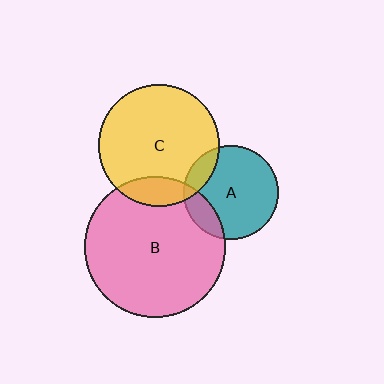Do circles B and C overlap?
Yes.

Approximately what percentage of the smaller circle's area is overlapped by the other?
Approximately 15%.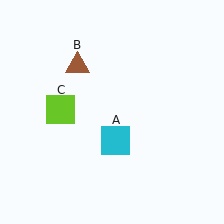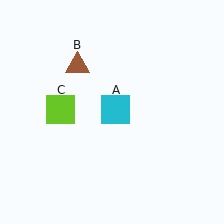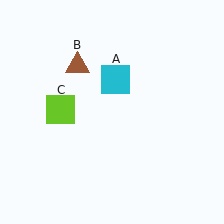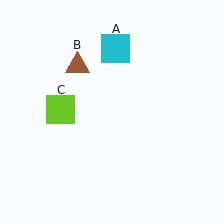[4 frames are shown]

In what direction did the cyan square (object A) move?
The cyan square (object A) moved up.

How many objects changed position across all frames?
1 object changed position: cyan square (object A).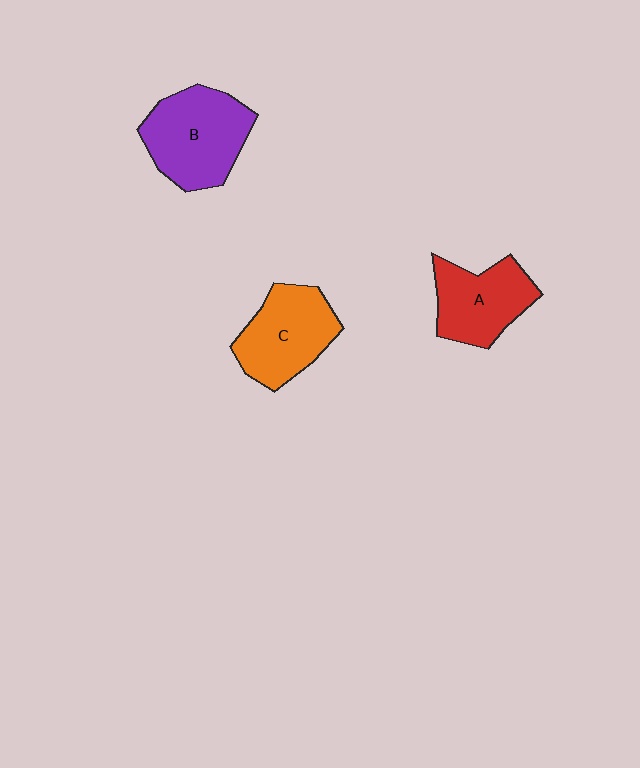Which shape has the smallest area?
Shape A (red).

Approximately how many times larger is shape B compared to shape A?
Approximately 1.3 times.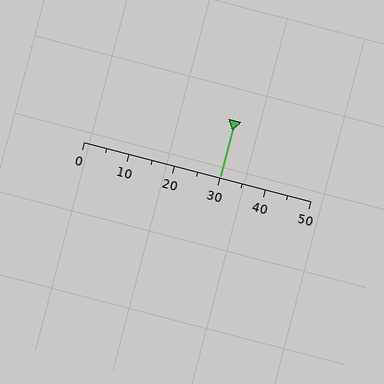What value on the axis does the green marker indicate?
The marker indicates approximately 30.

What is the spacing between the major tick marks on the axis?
The major ticks are spaced 10 apart.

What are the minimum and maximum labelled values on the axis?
The axis runs from 0 to 50.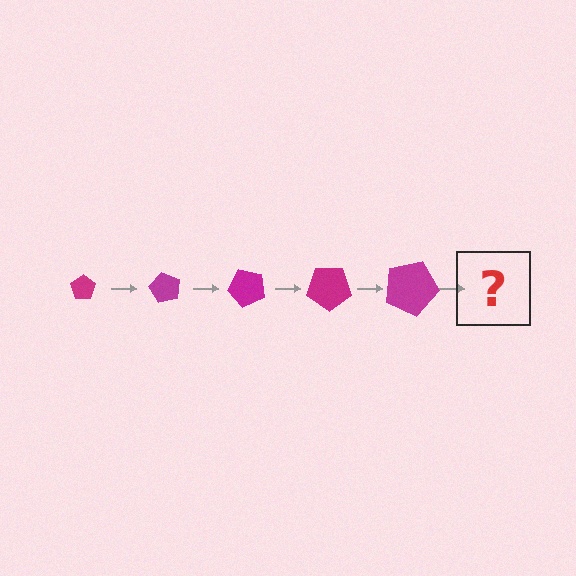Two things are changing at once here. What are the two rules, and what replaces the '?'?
The two rules are that the pentagon grows larger each step and it rotates 60 degrees each step. The '?' should be a pentagon, larger than the previous one and rotated 300 degrees from the start.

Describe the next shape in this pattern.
It should be a pentagon, larger than the previous one and rotated 300 degrees from the start.